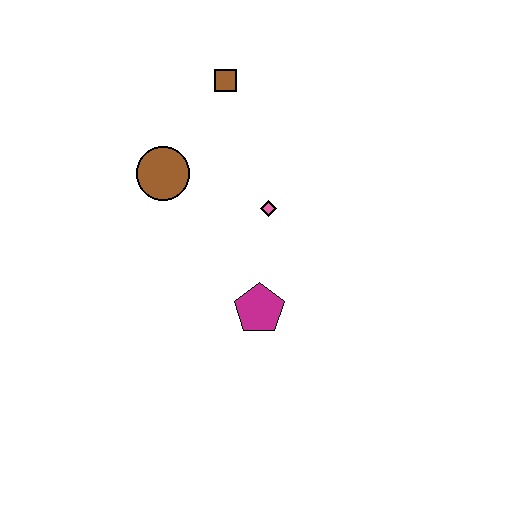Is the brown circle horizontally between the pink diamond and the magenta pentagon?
No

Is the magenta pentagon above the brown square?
No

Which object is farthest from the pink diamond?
The brown square is farthest from the pink diamond.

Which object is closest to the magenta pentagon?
The pink diamond is closest to the magenta pentagon.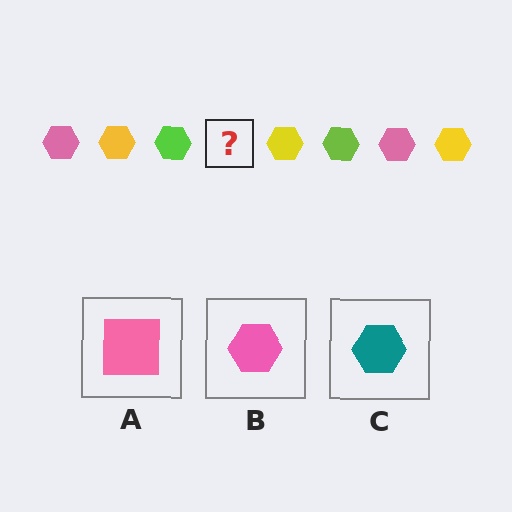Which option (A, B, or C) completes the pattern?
B.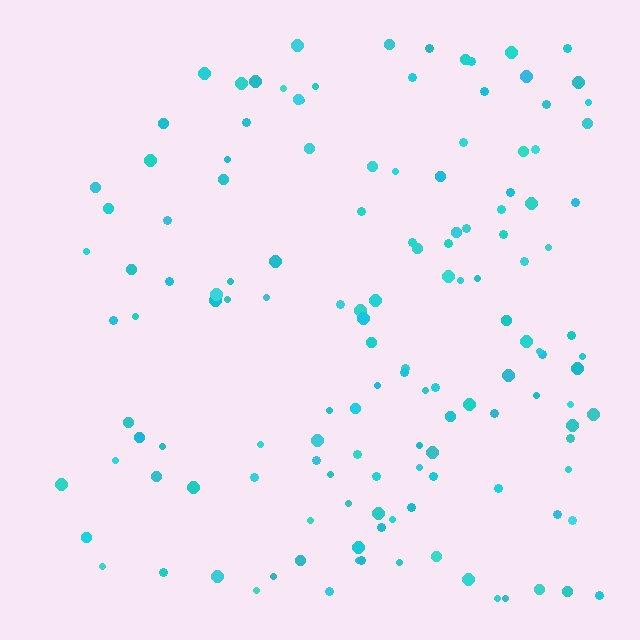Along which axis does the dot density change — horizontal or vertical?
Horizontal.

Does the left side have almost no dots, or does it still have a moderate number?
Still a moderate number, just noticeably fewer than the right.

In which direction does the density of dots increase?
From left to right, with the right side densest.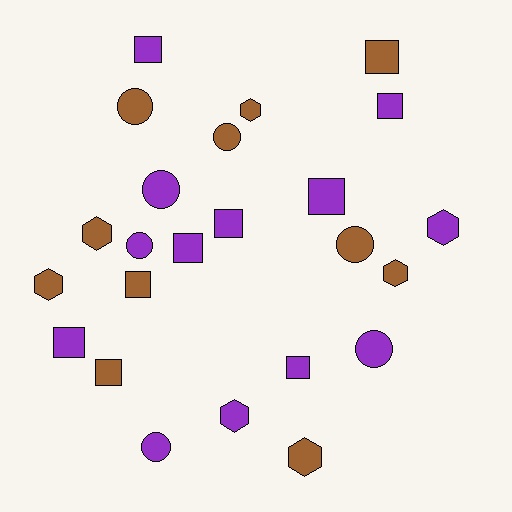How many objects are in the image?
There are 24 objects.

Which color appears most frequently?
Purple, with 13 objects.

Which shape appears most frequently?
Square, with 10 objects.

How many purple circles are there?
There are 4 purple circles.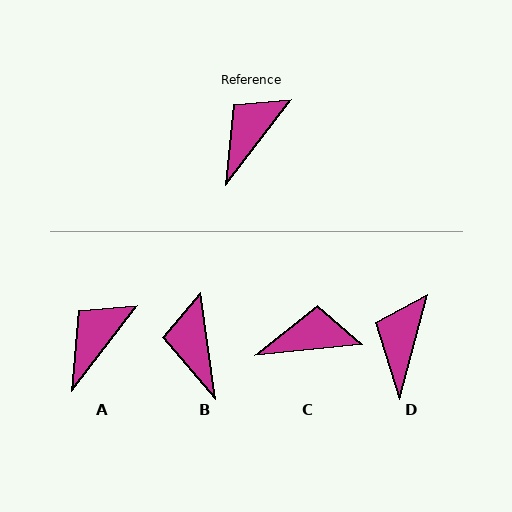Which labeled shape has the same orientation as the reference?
A.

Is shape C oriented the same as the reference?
No, it is off by about 47 degrees.